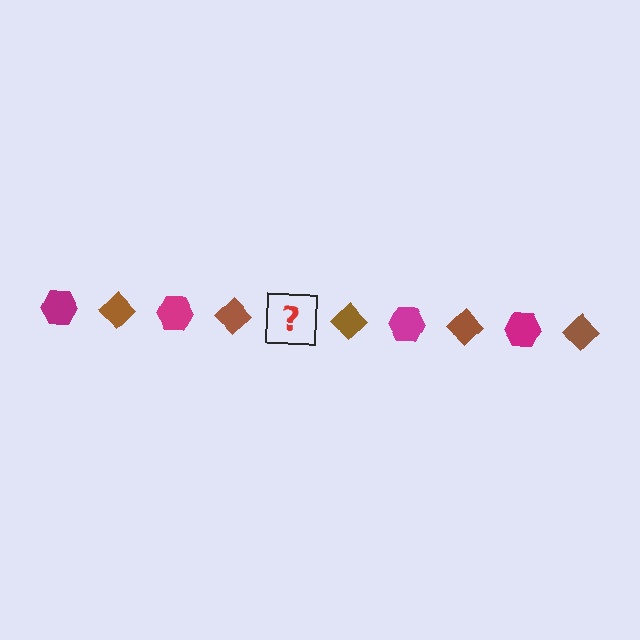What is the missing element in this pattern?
The missing element is a magenta hexagon.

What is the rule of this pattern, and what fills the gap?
The rule is that the pattern alternates between magenta hexagon and brown diamond. The gap should be filled with a magenta hexagon.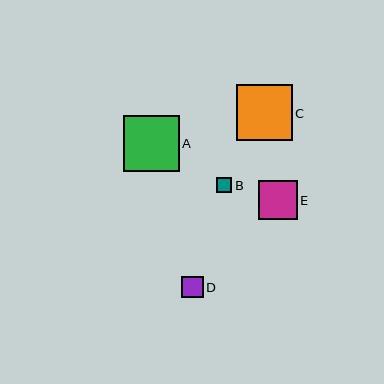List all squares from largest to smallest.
From largest to smallest: C, A, E, D, B.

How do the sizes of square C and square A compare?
Square C and square A are approximately the same size.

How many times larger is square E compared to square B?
Square E is approximately 2.5 times the size of square B.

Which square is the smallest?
Square B is the smallest with a size of approximately 15 pixels.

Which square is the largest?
Square C is the largest with a size of approximately 56 pixels.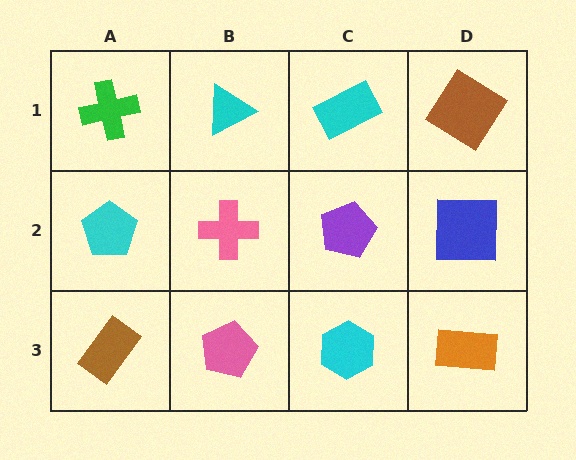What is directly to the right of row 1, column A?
A cyan triangle.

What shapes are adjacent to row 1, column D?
A blue square (row 2, column D), a cyan rectangle (row 1, column C).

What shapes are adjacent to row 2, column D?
A brown diamond (row 1, column D), an orange rectangle (row 3, column D), a purple pentagon (row 2, column C).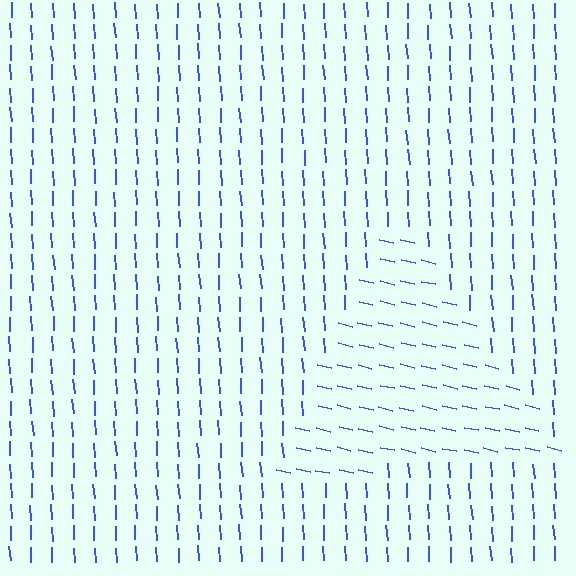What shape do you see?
I see a triangle.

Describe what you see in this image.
The image is filled with small blue line segments. A triangle region in the image has lines oriented differently from the surrounding lines, creating a visible texture boundary.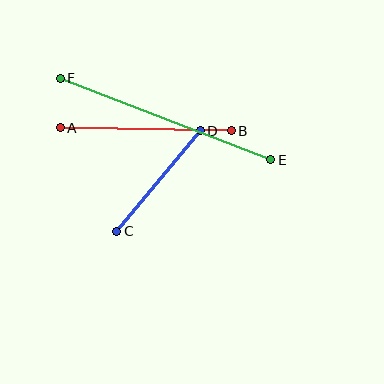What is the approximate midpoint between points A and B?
The midpoint is at approximately (146, 129) pixels.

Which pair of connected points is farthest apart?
Points E and F are farthest apart.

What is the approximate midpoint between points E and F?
The midpoint is at approximately (165, 119) pixels.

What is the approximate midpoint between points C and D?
The midpoint is at approximately (159, 181) pixels.